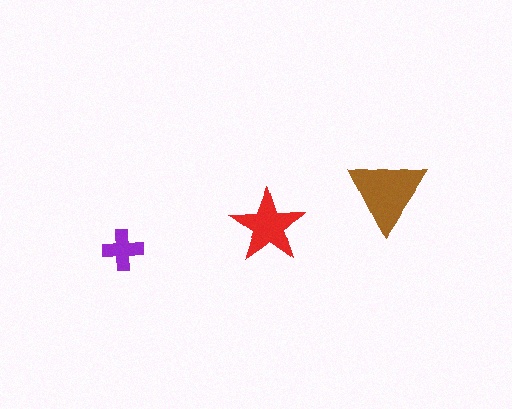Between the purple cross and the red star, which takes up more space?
The red star.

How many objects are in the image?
There are 3 objects in the image.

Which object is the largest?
The brown triangle.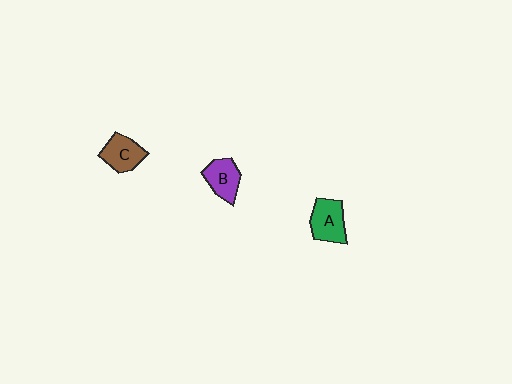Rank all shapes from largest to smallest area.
From largest to smallest: A (green), C (brown), B (purple).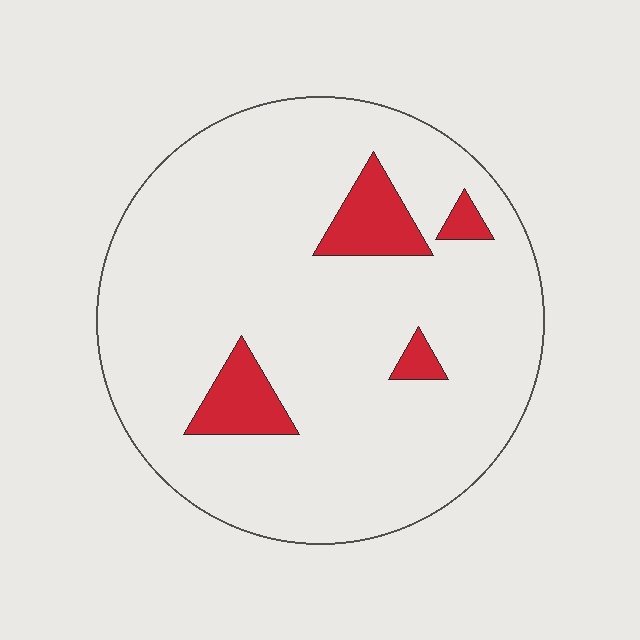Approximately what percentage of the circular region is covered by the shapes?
Approximately 10%.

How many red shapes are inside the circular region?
4.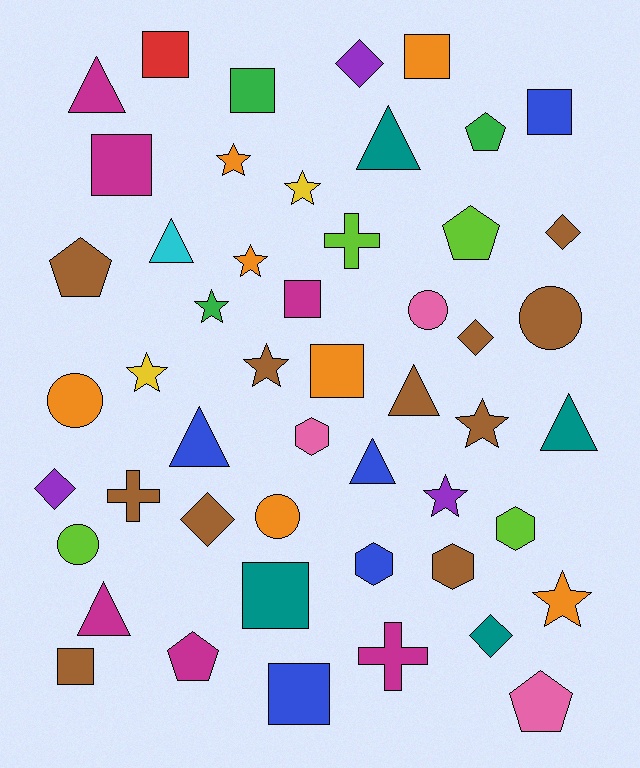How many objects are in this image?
There are 50 objects.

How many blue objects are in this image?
There are 5 blue objects.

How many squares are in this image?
There are 10 squares.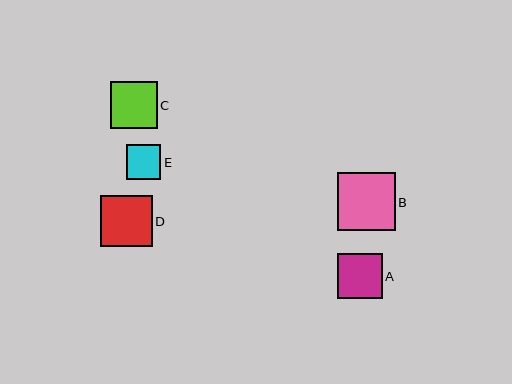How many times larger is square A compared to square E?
Square A is approximately 1.3 times the size of square E.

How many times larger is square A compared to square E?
Square A is approximately 1.3 times the size of square E.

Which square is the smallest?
Square E is the smallest with a size of approximately 35 pixels.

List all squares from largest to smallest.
From largest to smallest: B, D, C, A, E.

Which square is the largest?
Square B is the largest with a size of approximately 57 pixels.